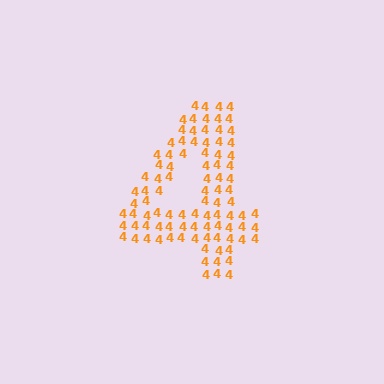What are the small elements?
The small elements are digit 4's.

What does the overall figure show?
The overall figure shows the digit 4.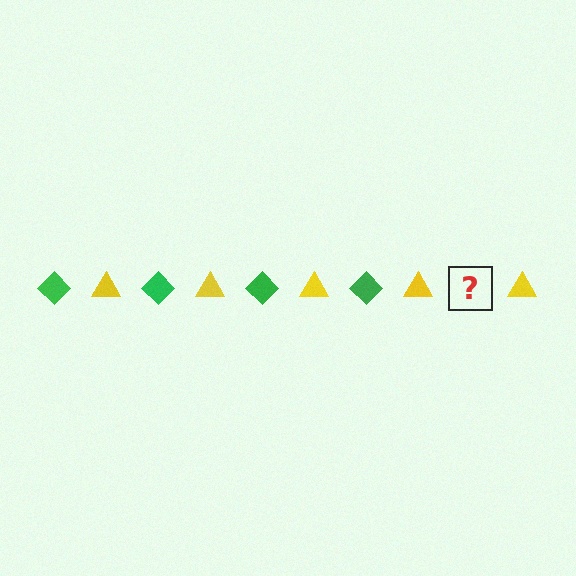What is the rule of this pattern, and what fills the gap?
The rule is that the pattern alternates between green diamond and yellow triangle. The gap should be filled with a green diamond.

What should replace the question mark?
The question mark should be replaced with a green diamond.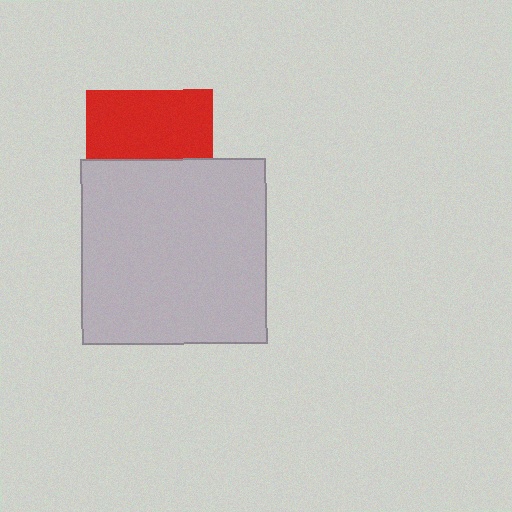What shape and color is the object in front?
The object in front is a light gray square.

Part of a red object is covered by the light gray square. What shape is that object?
It is a square.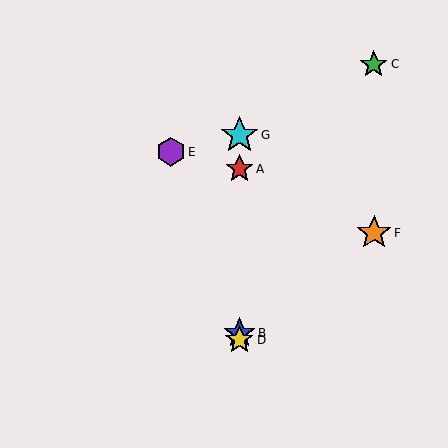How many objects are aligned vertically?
4 objects (A, B, D, G) are aligned vertically.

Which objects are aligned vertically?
Objects A, B, D, G are aligned vertically.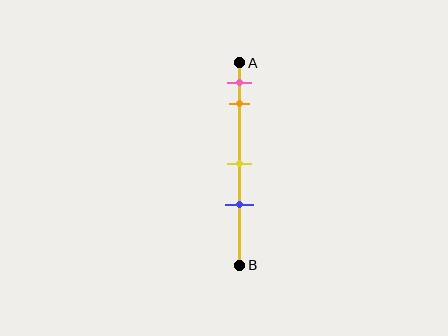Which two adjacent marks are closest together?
The pink and orange marks are the closest adjacent pair.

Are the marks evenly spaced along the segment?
No, the marks are not evenly spaced.